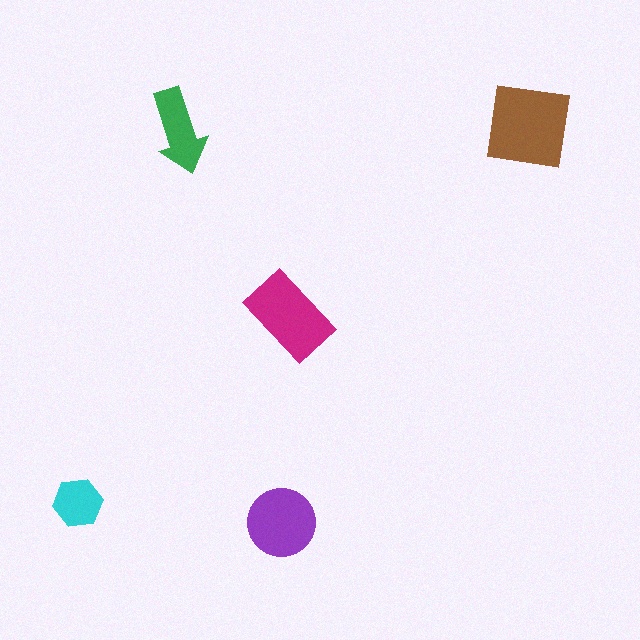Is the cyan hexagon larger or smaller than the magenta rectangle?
Smaller.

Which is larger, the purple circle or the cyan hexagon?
The purple circle.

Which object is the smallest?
The cyan hexagon.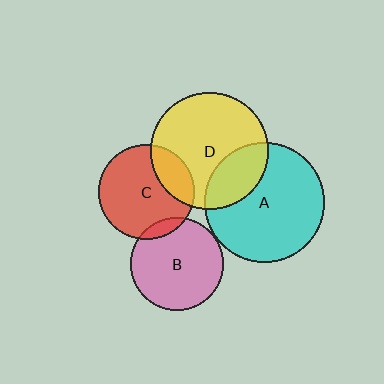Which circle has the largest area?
Circle A (cyan).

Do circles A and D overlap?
Yes.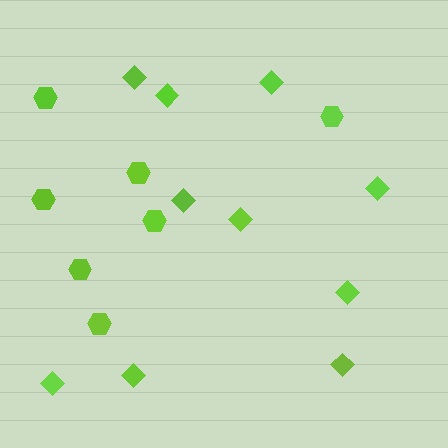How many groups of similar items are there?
There are 2 groups: one group of diamonds (10) and one group of hexagons (7).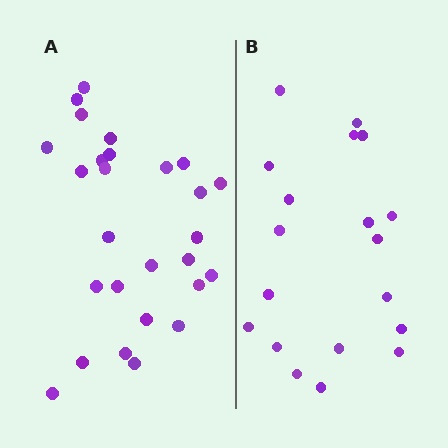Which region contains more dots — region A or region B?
Region A (the left region) has more dots.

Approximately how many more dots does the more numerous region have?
Region A has roughly 8 or so more dots than region B.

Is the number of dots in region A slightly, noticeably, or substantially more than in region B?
Region A has noticeably more, but not dramatically so. The ratio is roughly 1.4 to 1.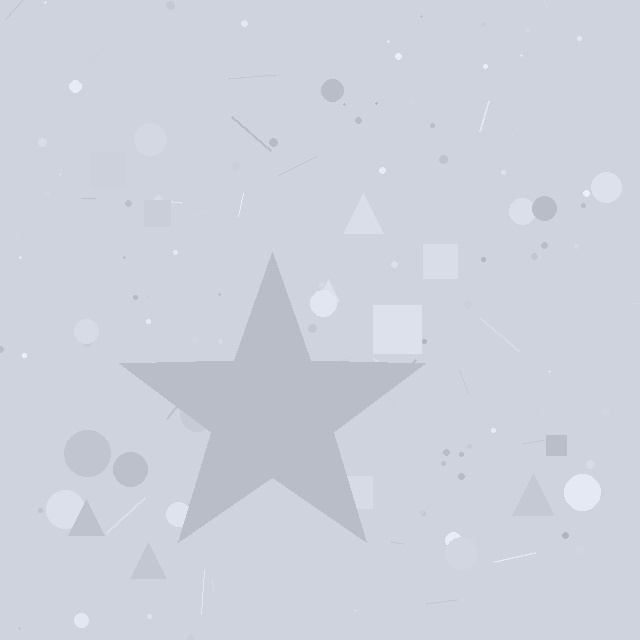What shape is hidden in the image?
A star is hidden in the image.